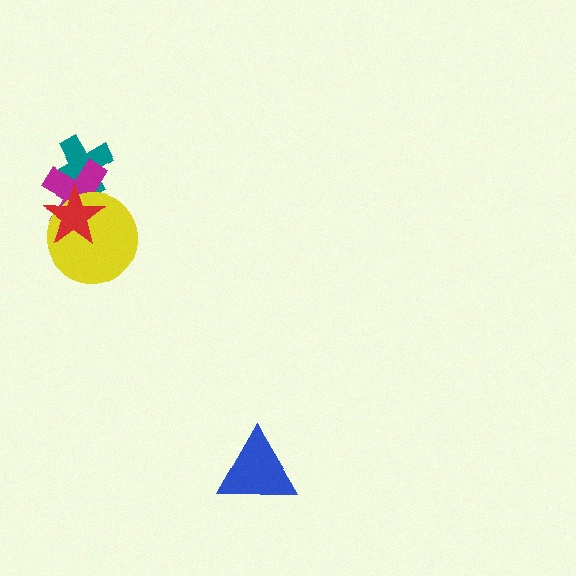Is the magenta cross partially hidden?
Yes, it is partially covered by another shape.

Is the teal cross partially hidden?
Yes, it is partially covered by another shape.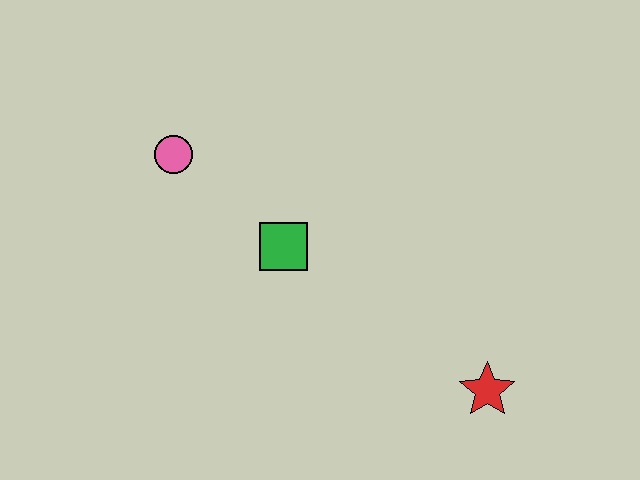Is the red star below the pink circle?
Yes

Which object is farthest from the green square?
The red star is farthest from the green square.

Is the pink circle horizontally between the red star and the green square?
No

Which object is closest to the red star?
The green square is closest to the red star.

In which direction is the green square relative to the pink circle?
The green square is to the right of the pink circle.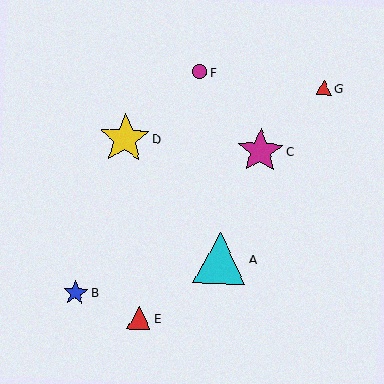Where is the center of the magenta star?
The center of the magenta star is at (260, 151).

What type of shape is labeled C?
Shape C is a magenta star.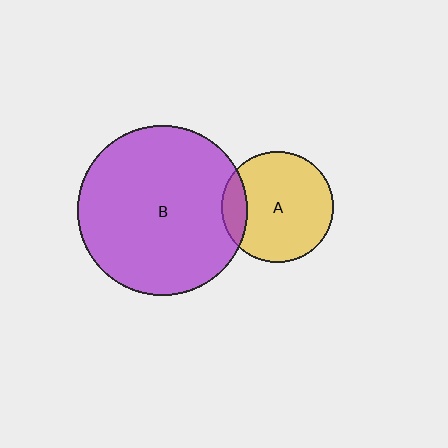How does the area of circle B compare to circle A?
Approximately 2.3 times.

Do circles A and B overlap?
Yes.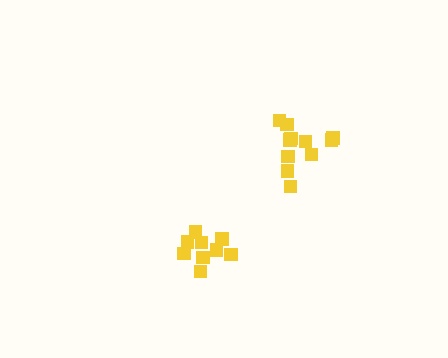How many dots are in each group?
Group 1: 11 dots, Group 2: 9 dots (20 total).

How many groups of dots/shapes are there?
There are 2 groups.